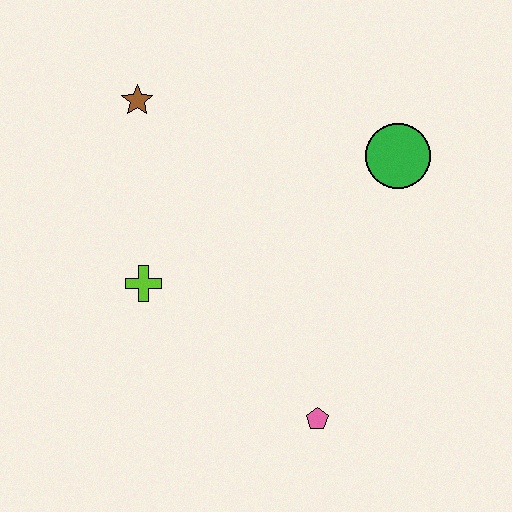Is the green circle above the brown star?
No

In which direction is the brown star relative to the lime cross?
The brown star is above the lime cross.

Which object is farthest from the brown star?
The pink pentagon is farthest from the brown star.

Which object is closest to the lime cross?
The brown star is closest to the lime cross.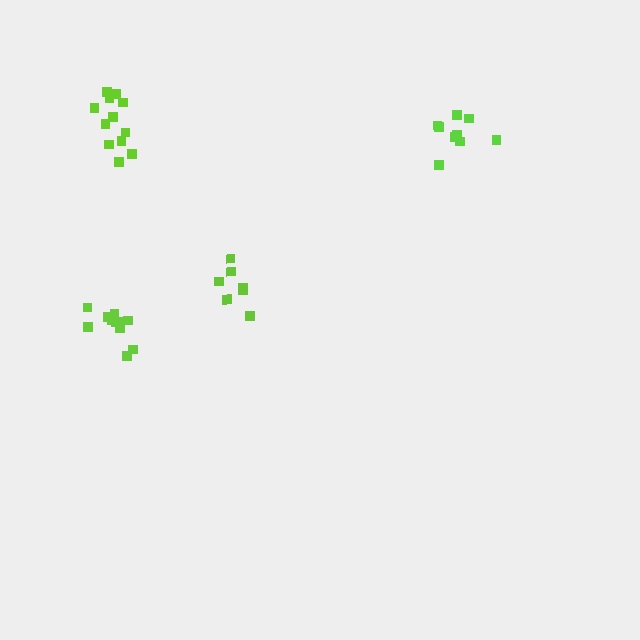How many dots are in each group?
Group 1: 11 dots, Group 2: 12 dots, Group 3: 7 dots, Group 4: 9 dots (39 total).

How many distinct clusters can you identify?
There are 4 distinct clusters.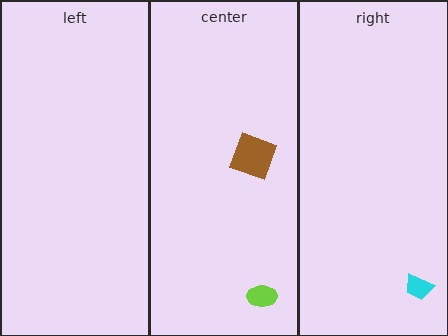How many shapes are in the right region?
1.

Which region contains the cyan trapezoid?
The right region.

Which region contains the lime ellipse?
The center region.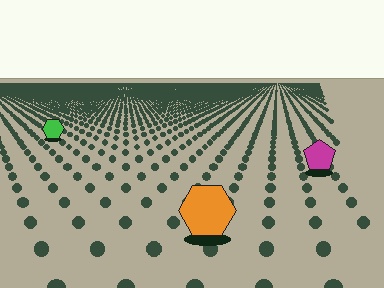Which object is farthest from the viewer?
The green hexagon is farthest from the viewer. It appears smaller and the ground texture around it is denser.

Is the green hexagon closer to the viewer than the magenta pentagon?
No. The magenta pentagon is closer — you can tell from the texture gradient: the ground texture is coarser near it.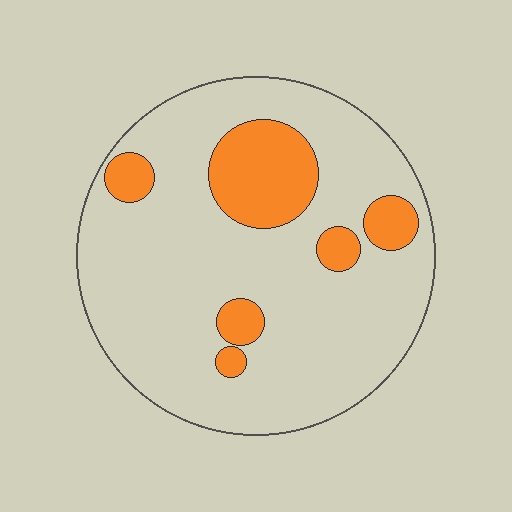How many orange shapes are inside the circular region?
6.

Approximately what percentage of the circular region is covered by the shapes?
Approximately 20%.